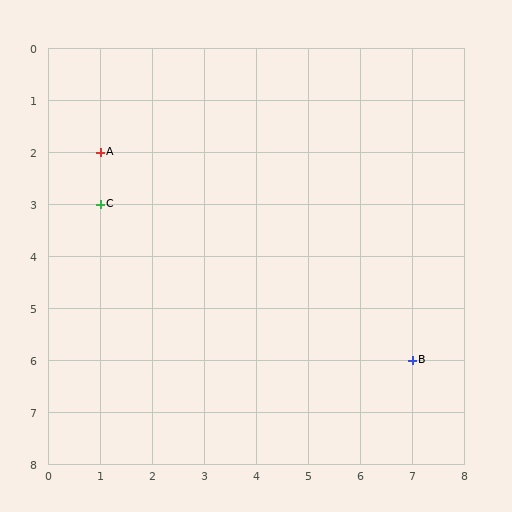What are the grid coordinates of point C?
Point C is at grid coordinates (1, 3).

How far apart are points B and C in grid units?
Points B and C are 6 columns and 3 rows apart (about 6.7 grid units diagonally).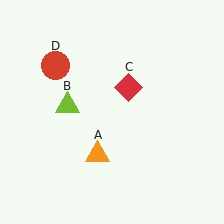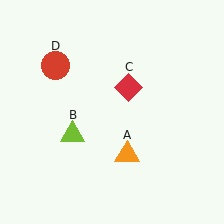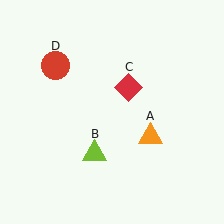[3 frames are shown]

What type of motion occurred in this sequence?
The orange triangle (object A), lime triangle (object B) rotated counterclockwise around the center of the scene.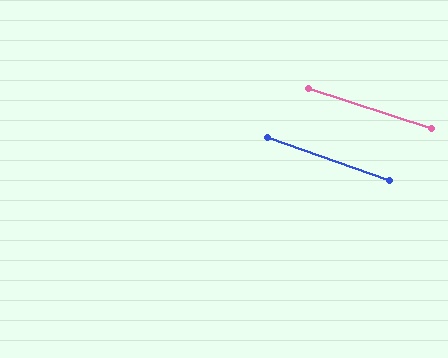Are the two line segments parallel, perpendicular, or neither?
Parallel — their directions differ by only 1.2°.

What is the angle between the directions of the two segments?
Approximately 1 degree.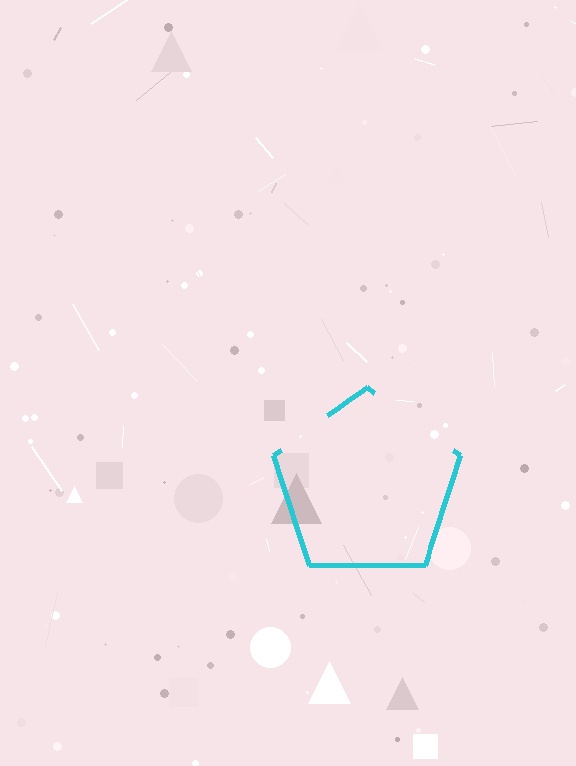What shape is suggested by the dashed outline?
The dashed outline suggests a pentagon.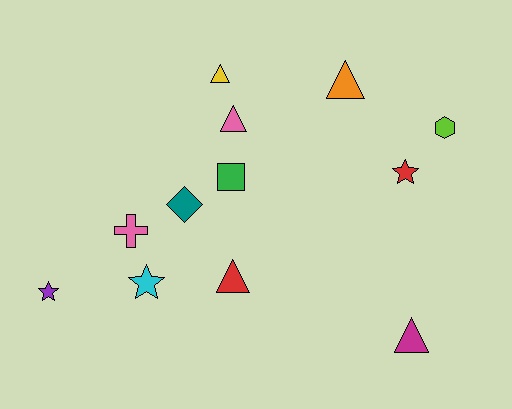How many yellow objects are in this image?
There is 1 yellow object.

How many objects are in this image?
There are 12 objects.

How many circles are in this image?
There are no circles.